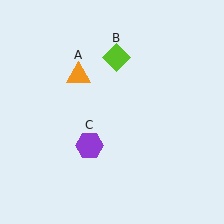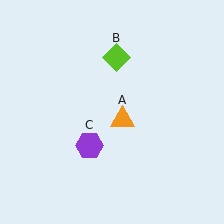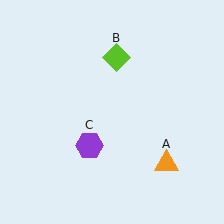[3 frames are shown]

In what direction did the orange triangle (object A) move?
The orange triangle (object A) moved down and to the right.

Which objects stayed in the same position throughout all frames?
Lime diamond (object B) and purple hexagon (object C) remained stationary.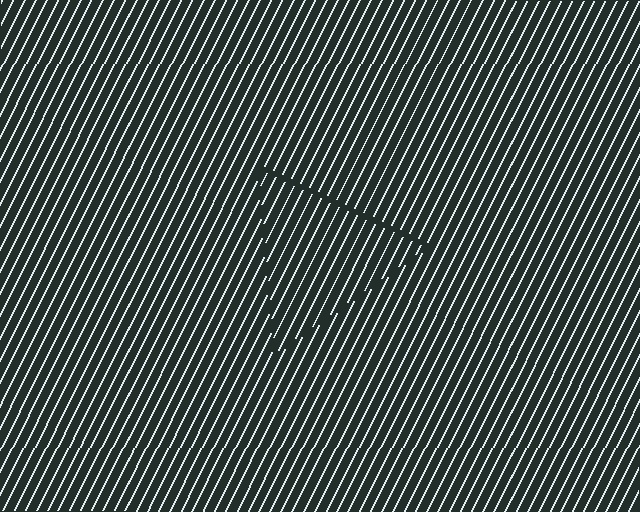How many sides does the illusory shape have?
3 sides — the line-ends trace a triangle.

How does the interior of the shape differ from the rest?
The interior of the shape contains the same grating, shifted by half a period — the contour is defined by the phase discontinuity where line-ends from the inner and outer gratings abut.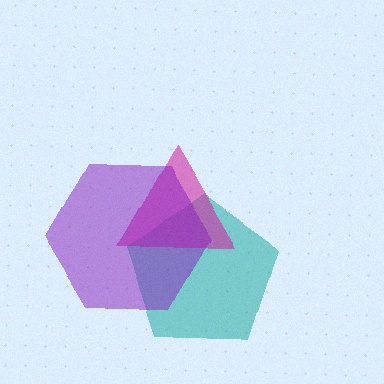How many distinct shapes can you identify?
There are 3 distinct shapes: a teal pentagon, a magenta triangle, a purple hexagon.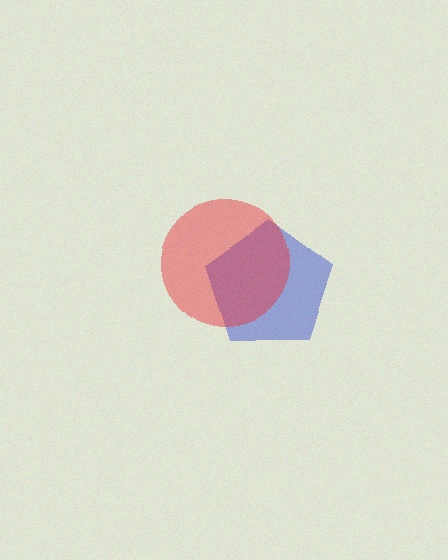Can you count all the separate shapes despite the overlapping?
Yes, there are 2 separate shapes.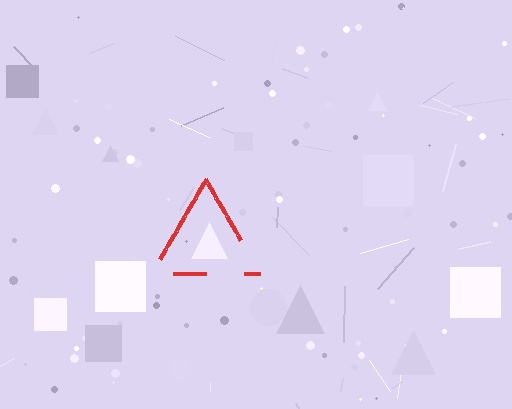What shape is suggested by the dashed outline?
The dashed outline suggests a triangle.